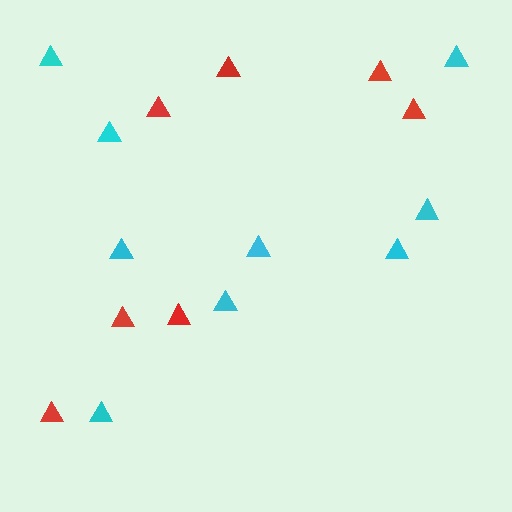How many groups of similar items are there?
There are 2 groups: one group of red triangles (7) and one group of cyan triangles (9).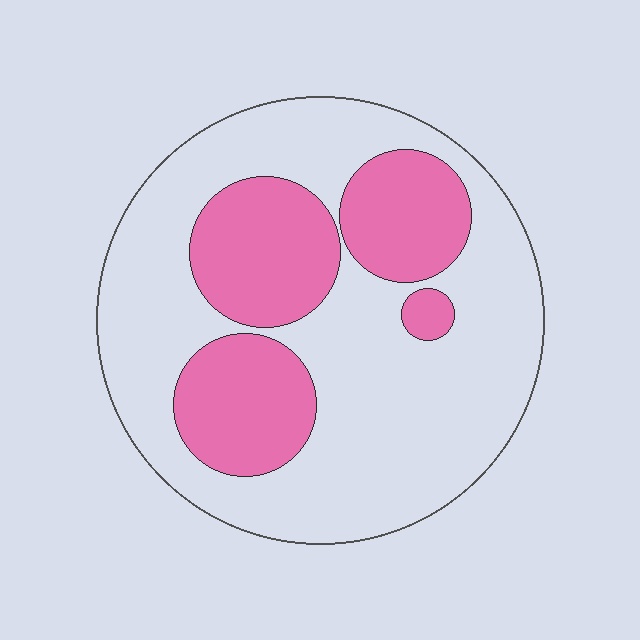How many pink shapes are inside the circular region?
4.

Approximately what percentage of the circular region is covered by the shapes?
Approximately 30%.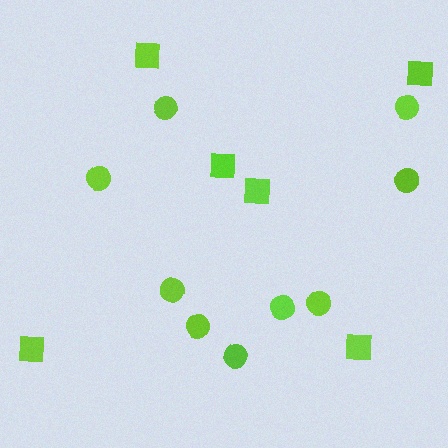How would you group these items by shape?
There are 2 groups: one group of circles (9) and one group of squares (6).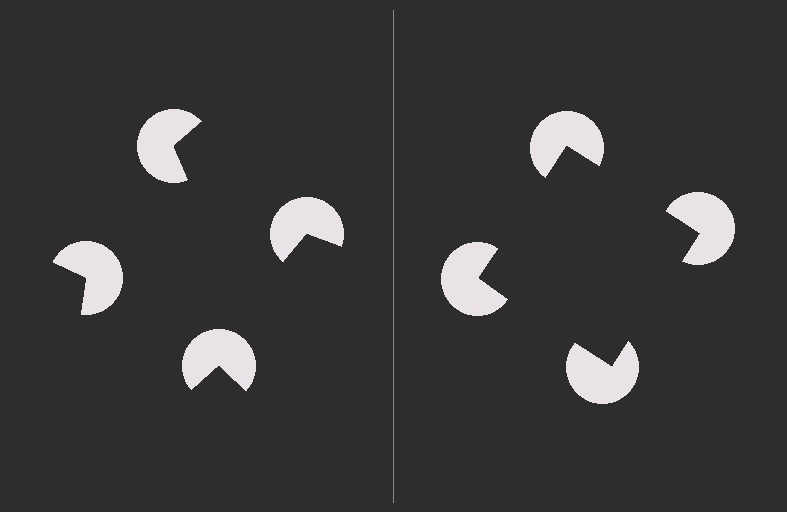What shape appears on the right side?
An illusory square.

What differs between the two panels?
The pac-man discs are positioned identically on both sides; only the wedge orientations differ. On the right they align to a square; on the left they are misaligned.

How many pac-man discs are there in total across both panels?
8 — 4 on each side.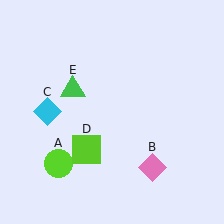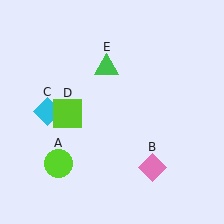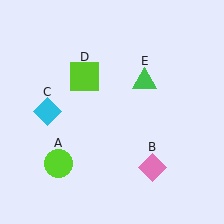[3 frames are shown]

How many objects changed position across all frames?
2 objects changed position: lime square (object D), green triangle (object E).